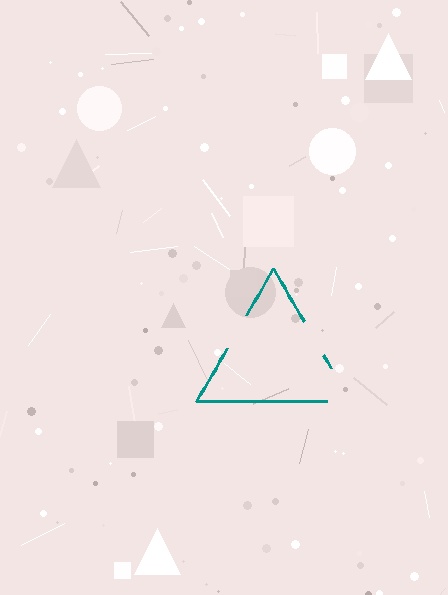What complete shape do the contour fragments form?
The contour fragments form a triangle.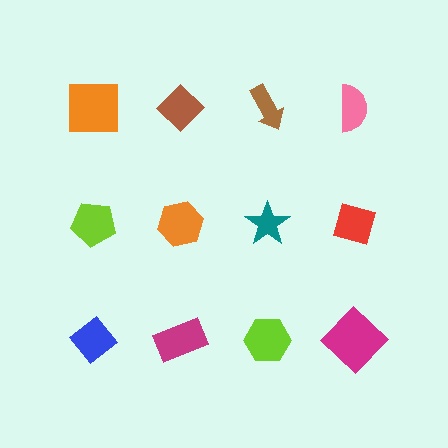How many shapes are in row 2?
4 shapes.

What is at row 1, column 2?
A brown diamond.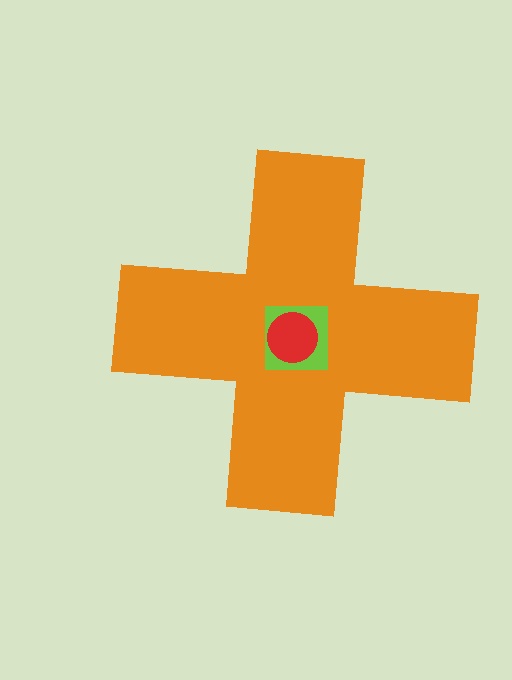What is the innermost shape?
The red circle.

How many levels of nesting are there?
3.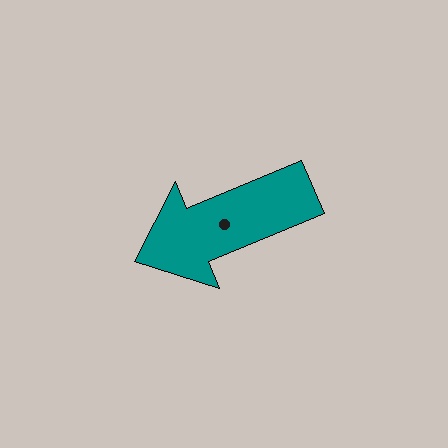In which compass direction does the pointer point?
Southwest.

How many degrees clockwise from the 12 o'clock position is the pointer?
Approximately 247 degrees.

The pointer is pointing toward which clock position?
Roughly 8 o'clock.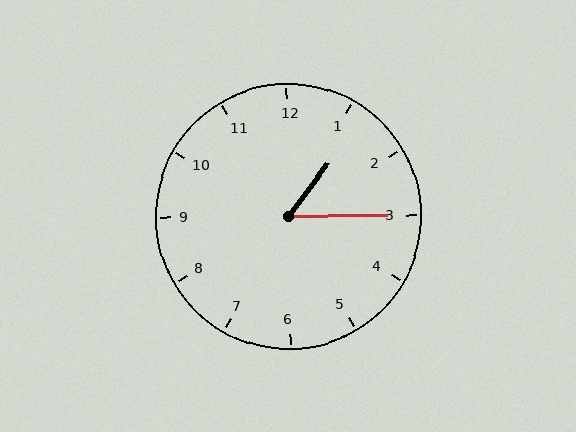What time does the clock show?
1:15.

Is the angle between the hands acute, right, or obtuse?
It is acute.